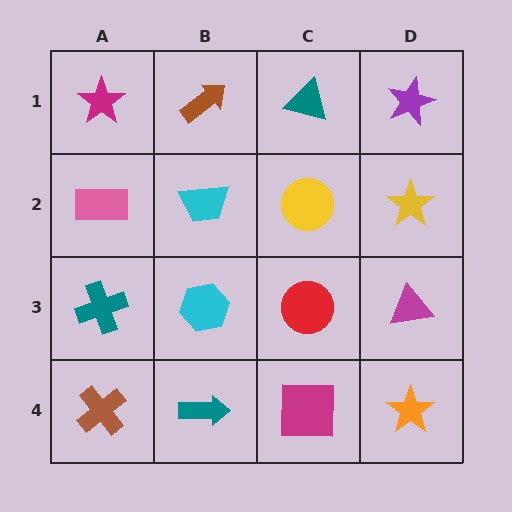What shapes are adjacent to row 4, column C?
A red circle (row 3, column C), a teal arrow (row 4, column B), an orange star (row 4, column D).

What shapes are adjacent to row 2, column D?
A purple star (row 1, column D), a magenta triangle (row 3, column D), a yellow circle (row 2, column C).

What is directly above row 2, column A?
A magenta star.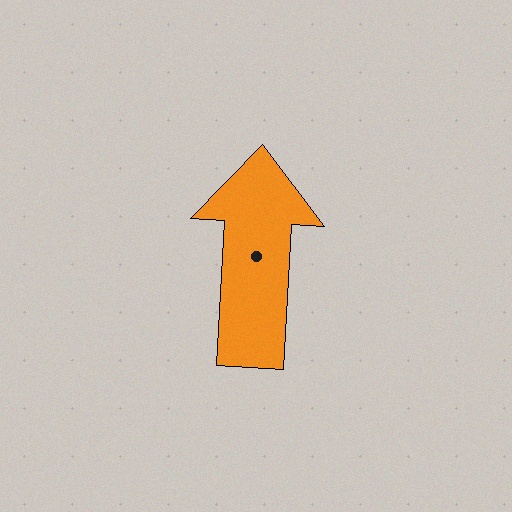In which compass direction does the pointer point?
North.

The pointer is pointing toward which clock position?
Roughly 12 o'clock.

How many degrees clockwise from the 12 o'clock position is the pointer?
Approximately 3 degrees.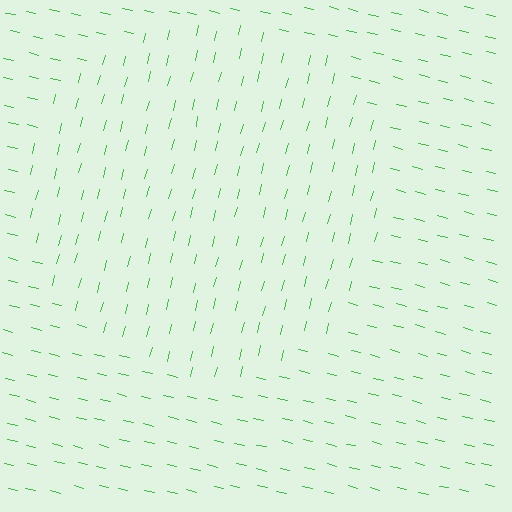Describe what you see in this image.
The image is filled with small green line segments. A circle region in the image has lines oriented differently from the surrounding lines, creating a visible texture boundary.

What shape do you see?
I see a circle.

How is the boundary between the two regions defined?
The boundary is defined purely by a change in line orientation (approximately 90 degrees difference). All lines are the same color and thickness.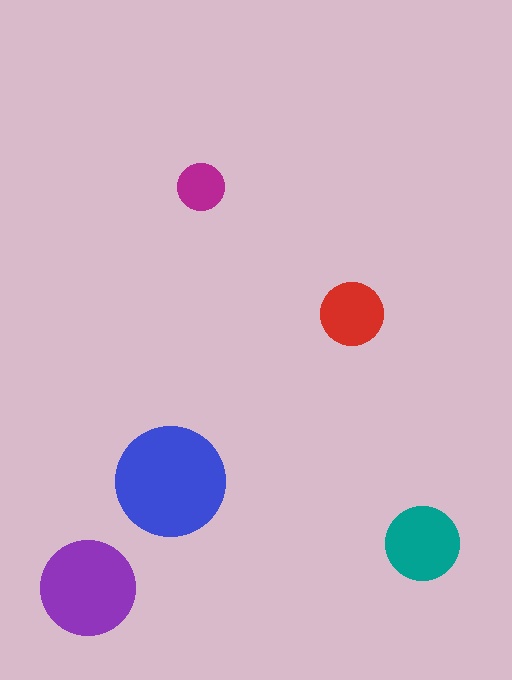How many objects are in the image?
There are 5 objects in the image.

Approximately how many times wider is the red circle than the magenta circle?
About 1.5 times wider.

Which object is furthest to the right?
The teal circle is rightmost.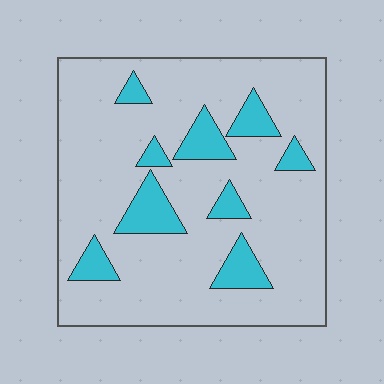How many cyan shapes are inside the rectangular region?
9.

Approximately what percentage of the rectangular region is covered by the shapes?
Approximately 15%.